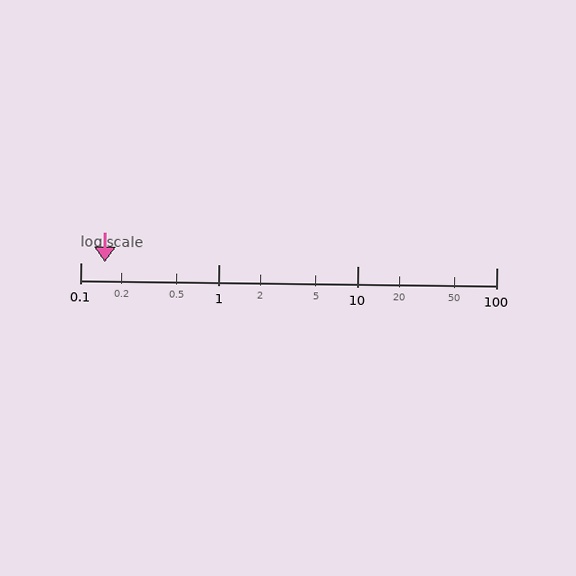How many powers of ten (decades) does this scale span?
The scale spans 3 decades, from 0.1 to 100.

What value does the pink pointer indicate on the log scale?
The pointer indicates approximately 0.15.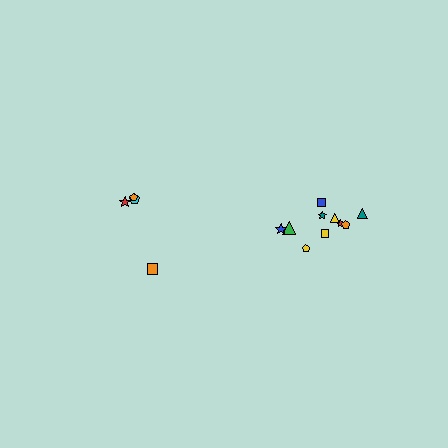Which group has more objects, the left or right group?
The right group.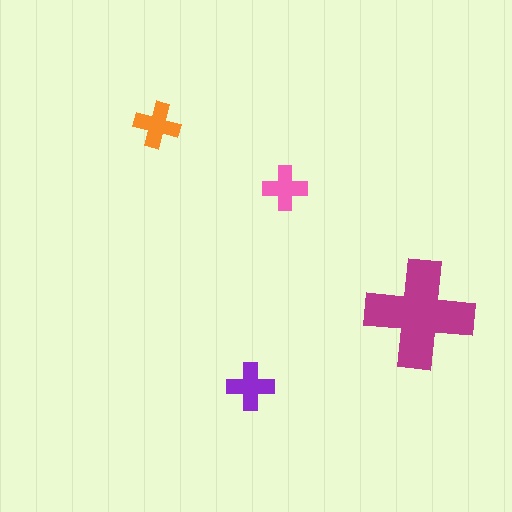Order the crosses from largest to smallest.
the magenta one, the purple one, the orange one, the pink one.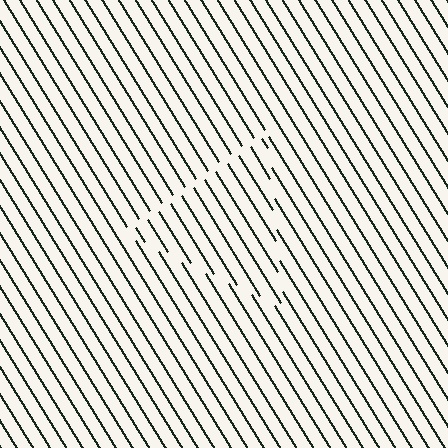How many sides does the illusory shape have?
3 sides — the line-ends trace a triangle.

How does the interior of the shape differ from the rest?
The interior of the shape contains the same grating, shifted by half a period — the contour is defined by the phase discontinuity where line-ends from the inner and outer gratings abut.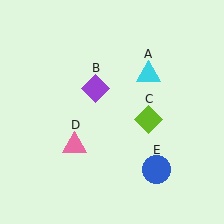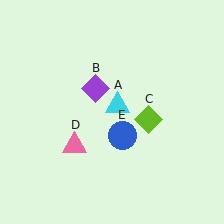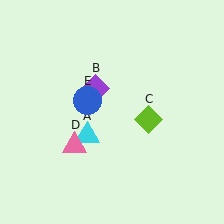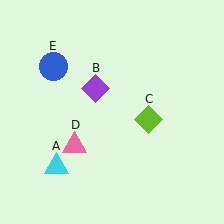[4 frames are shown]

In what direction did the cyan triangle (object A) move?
The cyan triangle (object A) moved down and to the left.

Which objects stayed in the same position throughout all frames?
Purple diamond (object B) and lime diamond (object C) and pink triangle (object D) remained stationary.